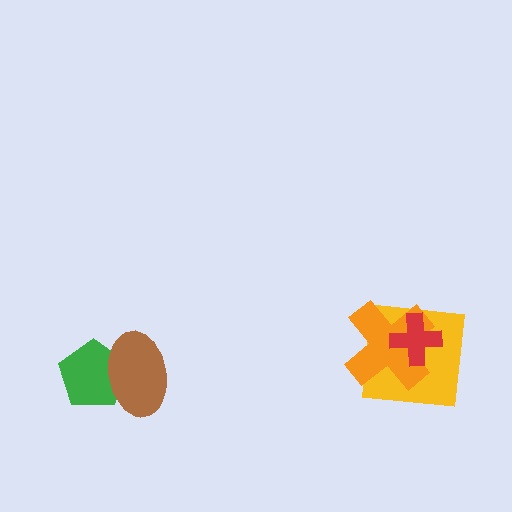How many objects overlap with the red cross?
2 objects overlap with the red cross.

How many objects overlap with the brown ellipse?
1 object overlaps with the brown ellipse.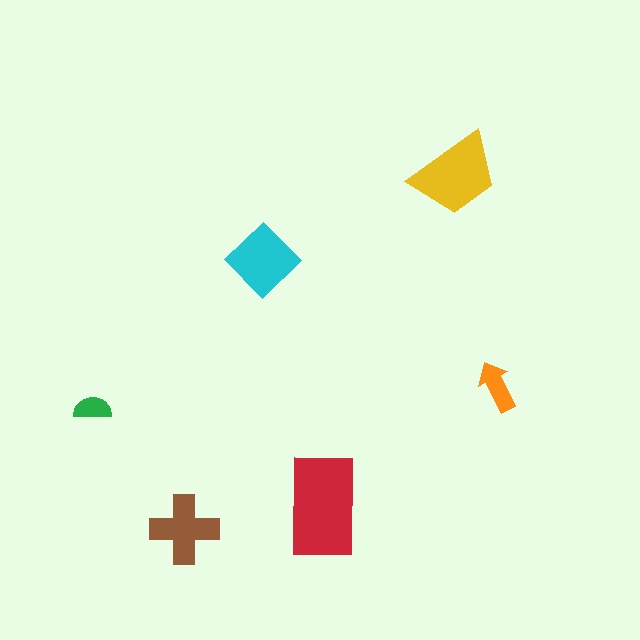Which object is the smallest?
The green semicircle.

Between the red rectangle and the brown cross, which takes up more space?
The red rectangle.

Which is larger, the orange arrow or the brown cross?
The brown cross.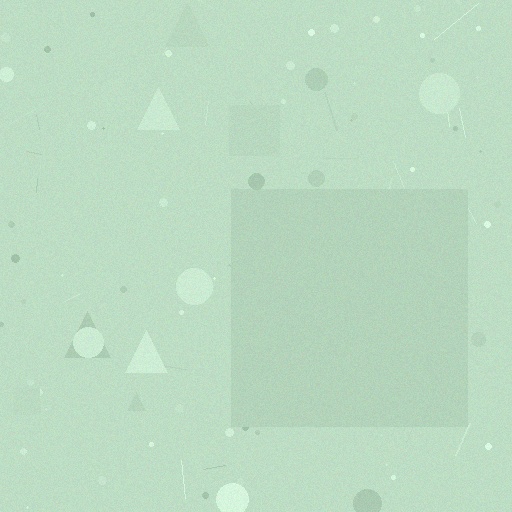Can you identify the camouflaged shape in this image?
The camouflaged shape is a square.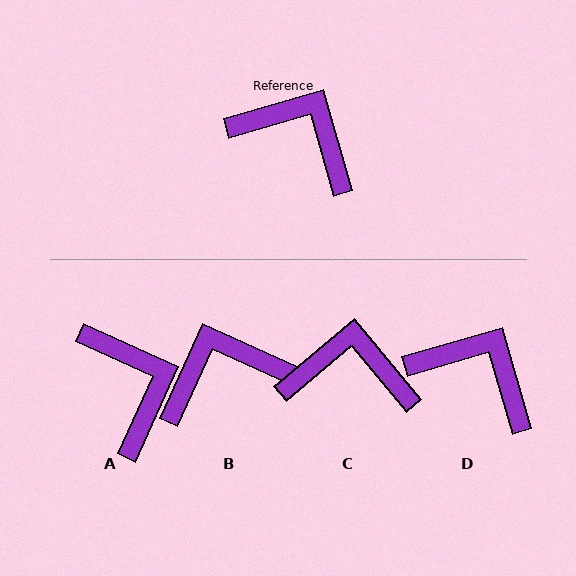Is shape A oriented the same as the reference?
No, it is off by about 41 degrees.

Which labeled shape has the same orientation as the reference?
D.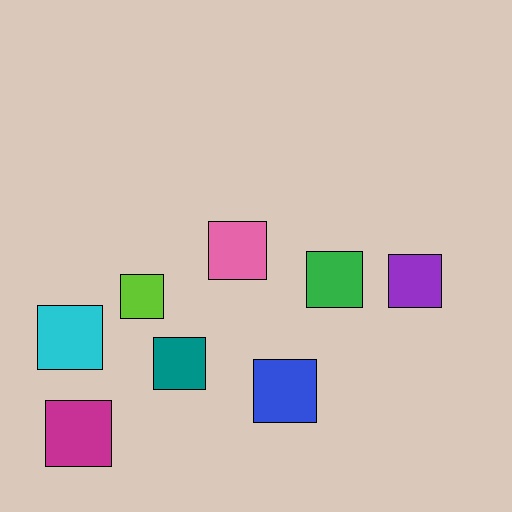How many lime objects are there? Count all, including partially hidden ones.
There is 1 lime object.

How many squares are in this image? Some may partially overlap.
There are 8 squares.